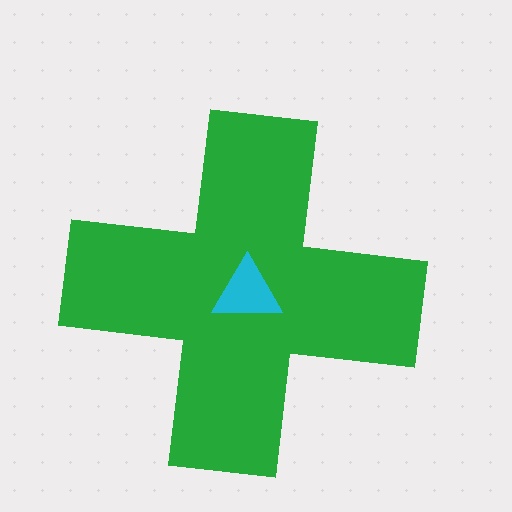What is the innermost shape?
The cyan triangle.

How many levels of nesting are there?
2.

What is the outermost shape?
The green cross.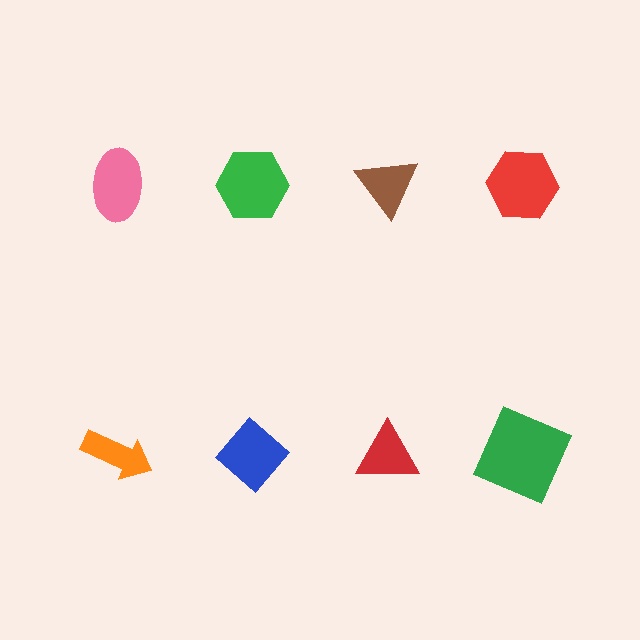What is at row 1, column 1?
A pink ellipse.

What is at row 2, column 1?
An orange arrow.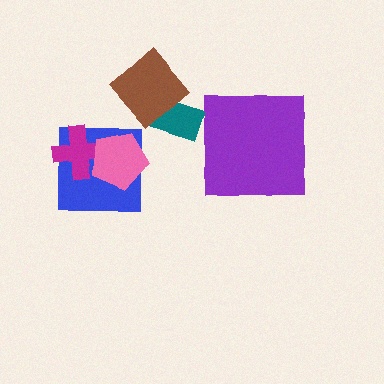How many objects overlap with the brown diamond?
1 object overlaps with the brown diamond.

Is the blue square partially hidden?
Yes, it is partially covered by another shape.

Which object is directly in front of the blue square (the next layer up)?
The magenta cross is directly in front of the blue square.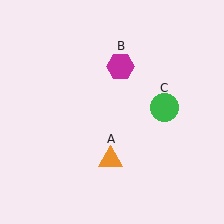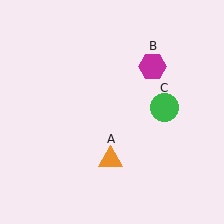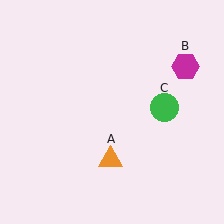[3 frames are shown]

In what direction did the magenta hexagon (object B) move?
The magenta hexagon (object B) moved right.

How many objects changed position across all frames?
1 object changed position: magenta hexagon (object B).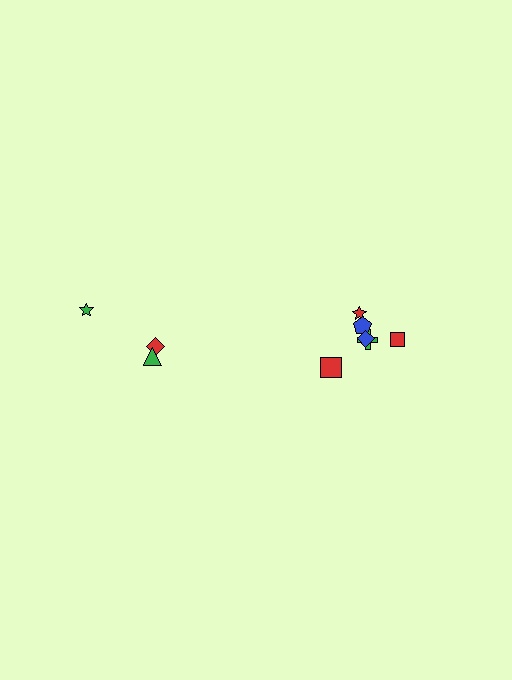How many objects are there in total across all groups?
There are 9 objects.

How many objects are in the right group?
There are 6 objects.